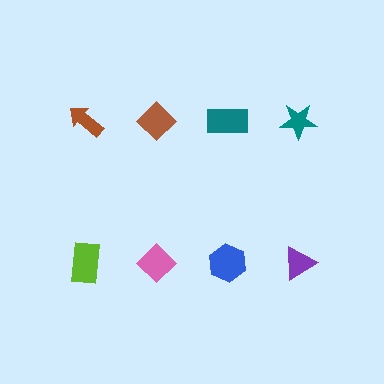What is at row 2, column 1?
A lime rectangle.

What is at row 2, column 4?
A purple triangle.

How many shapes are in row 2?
4 shapes.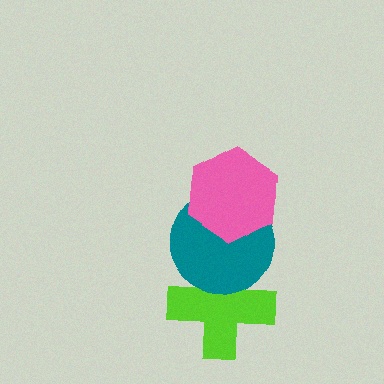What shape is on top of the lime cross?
The teal circle is on top of the lime cross.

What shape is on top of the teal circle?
The pink hexagon is on top of the teal circle.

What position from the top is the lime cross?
The lime cross is 3rd from the top.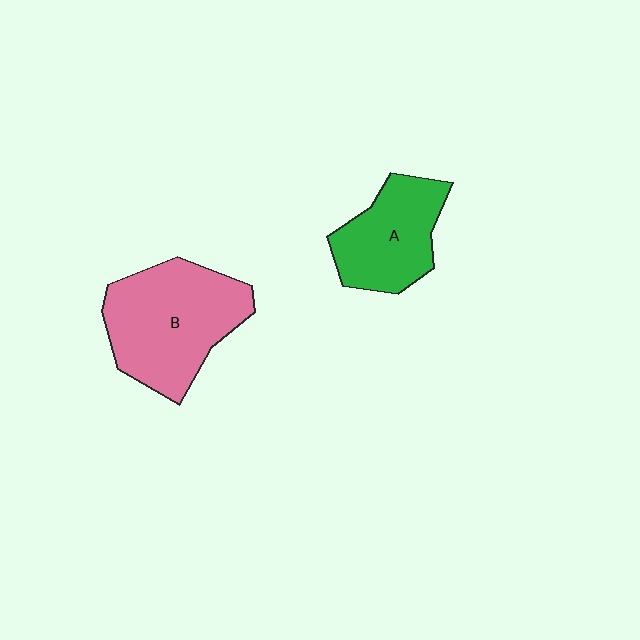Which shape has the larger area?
Shape B (pink).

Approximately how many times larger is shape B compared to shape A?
Approximately 1.5 times.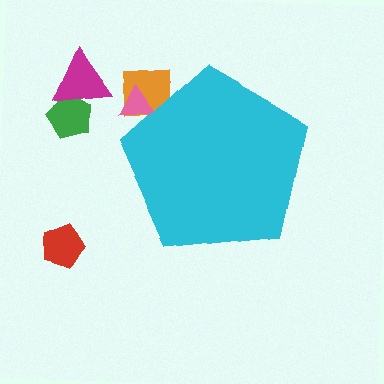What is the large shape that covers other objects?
A cyan pentagon.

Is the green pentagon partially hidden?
No, the green pentagon is fully visible.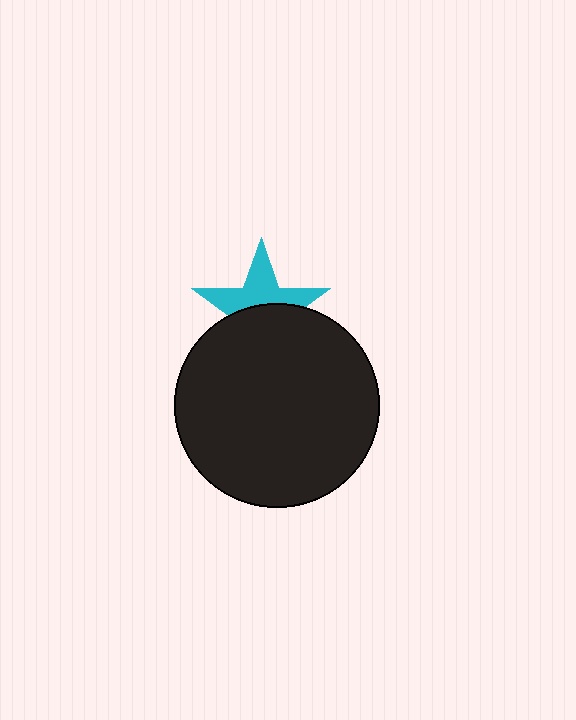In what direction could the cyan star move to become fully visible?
The cyan star could move up. That would shift it out from behind the black circle entirely.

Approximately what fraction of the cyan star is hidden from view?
Roughly 51% of the cyan star is hidden behind the black circle.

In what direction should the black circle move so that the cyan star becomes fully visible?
The black circle should move down. That is the shortest direction to clear the overlap and leave the cyan star fully visible.